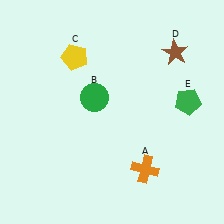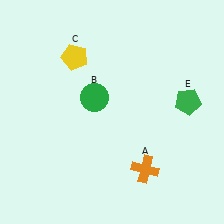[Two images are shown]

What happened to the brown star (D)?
The brown star (D) was removed in Image 2. It was in the top-right area of Image 1.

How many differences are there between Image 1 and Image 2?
There is 1 difference between the two images.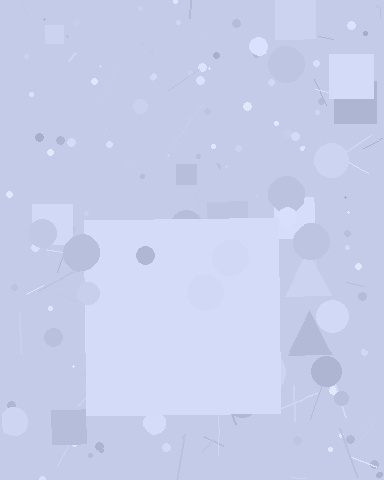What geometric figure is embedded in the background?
A square is embedded in the background.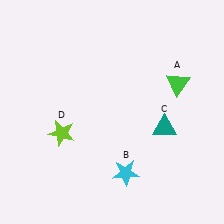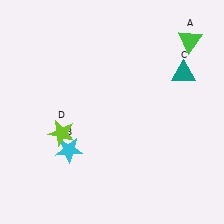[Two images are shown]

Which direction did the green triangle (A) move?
The green triangle (A) moved up.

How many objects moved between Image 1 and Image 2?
3 objects moved between the two images.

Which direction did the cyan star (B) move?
The cyan star (B) moved left.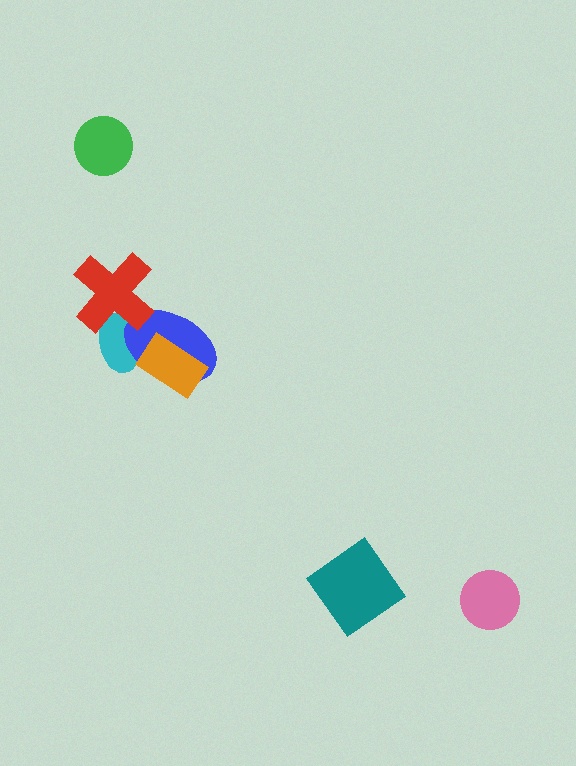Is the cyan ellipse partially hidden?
Yes, it is partially covered by another shape.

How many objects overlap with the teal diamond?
0 objects overlap with the teal diamond.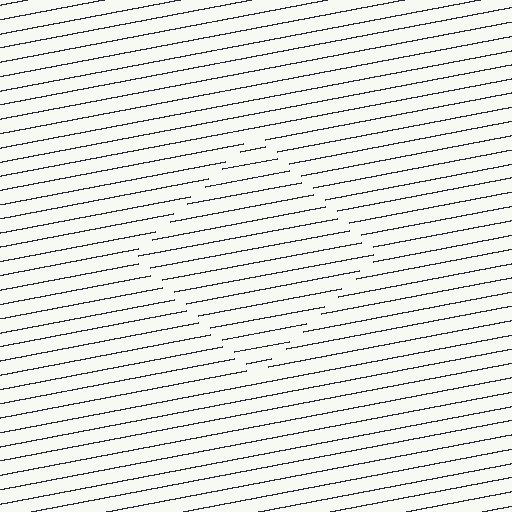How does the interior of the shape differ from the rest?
The interior of the shape contains the same grating, shifted by half a period — the contour is defined by the phase discontinuity where line-ends from the inner and outer gratings abut.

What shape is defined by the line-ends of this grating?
An illusory square. The interior of the shape contains the same grating, shifted by half a period — the contour is defined by the phase discontinuity where line-ends from the inner and outer gratings abut.